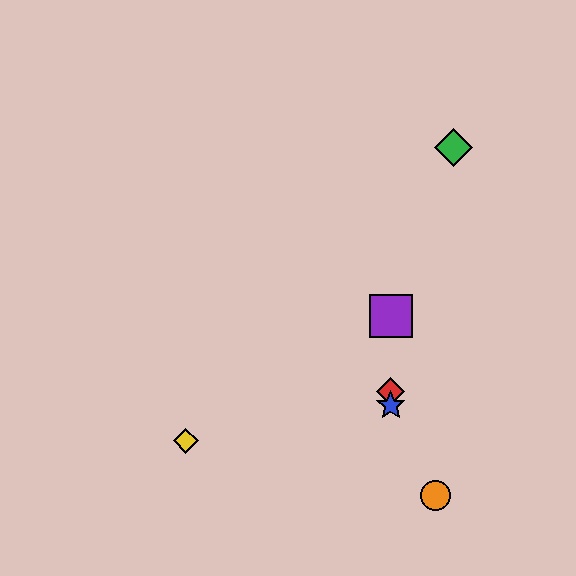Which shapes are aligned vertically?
The red diamond, the blue star, the purple square are aligned vertically.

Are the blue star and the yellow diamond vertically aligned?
No, the blue star is at x≈391 and the yellow diamond is at x≈186.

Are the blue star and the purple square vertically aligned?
Yes, both are at x≈391.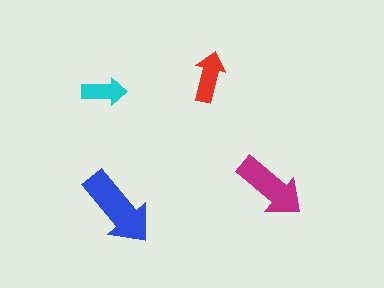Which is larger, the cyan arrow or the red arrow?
The red one.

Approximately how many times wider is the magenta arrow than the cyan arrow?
About 1.5 times wider.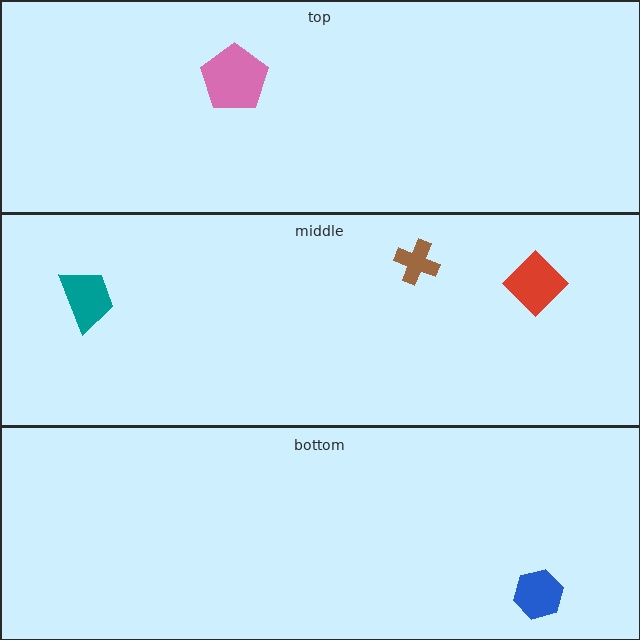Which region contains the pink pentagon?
The top region.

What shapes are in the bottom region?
The blue hexagon.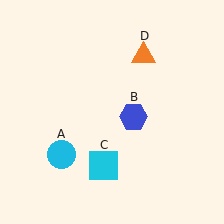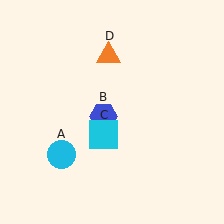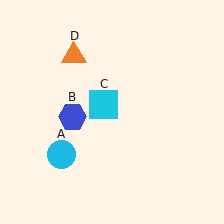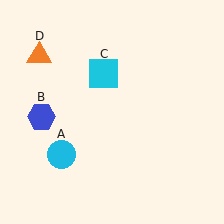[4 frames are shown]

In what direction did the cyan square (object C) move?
The cyan square (object C) moved up.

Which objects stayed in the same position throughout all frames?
Cyan circle (object A) remained stationary.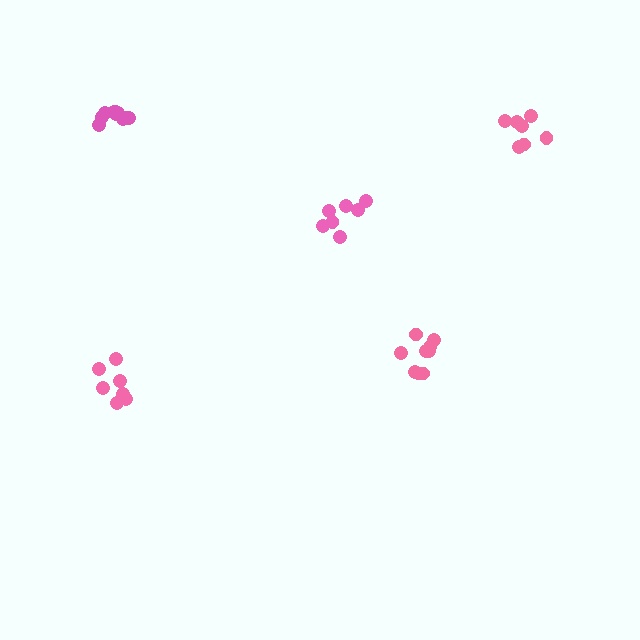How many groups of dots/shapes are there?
There are 5 groups.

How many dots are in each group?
Group 1: 7 dots, Group 2: 9 dots, Group 3: 7 dots, Group 4: 10 dots, Group 5: 7 dots (40 total).